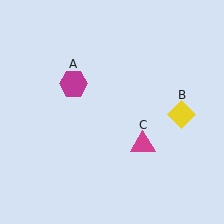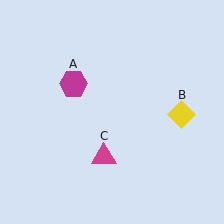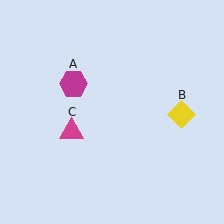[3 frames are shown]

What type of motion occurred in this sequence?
The magenta triangle (object C) rotated clockwise around the center of the scene.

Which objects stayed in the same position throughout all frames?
Magenta hexagon (object A) and yellow diamond (object B) remained stationary.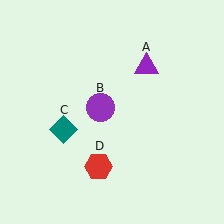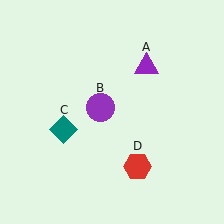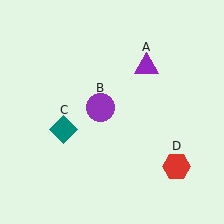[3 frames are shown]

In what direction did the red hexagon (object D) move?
The red hexagon (object D) moved right.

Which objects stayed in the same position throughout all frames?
Purple triangle (object A) and purple circle (object B) and teal diamond (object C) remained stationary.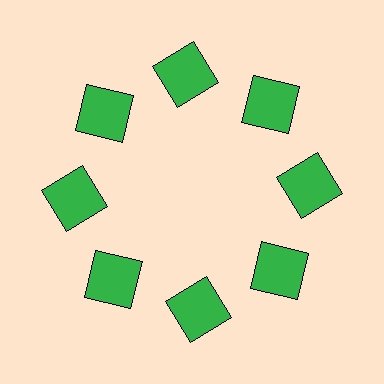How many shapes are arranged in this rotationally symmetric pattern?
There are 8 shapes, arranged in 8 groups of 1.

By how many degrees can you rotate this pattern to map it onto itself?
The pattern maps onto itself every 45 degrees of rotation.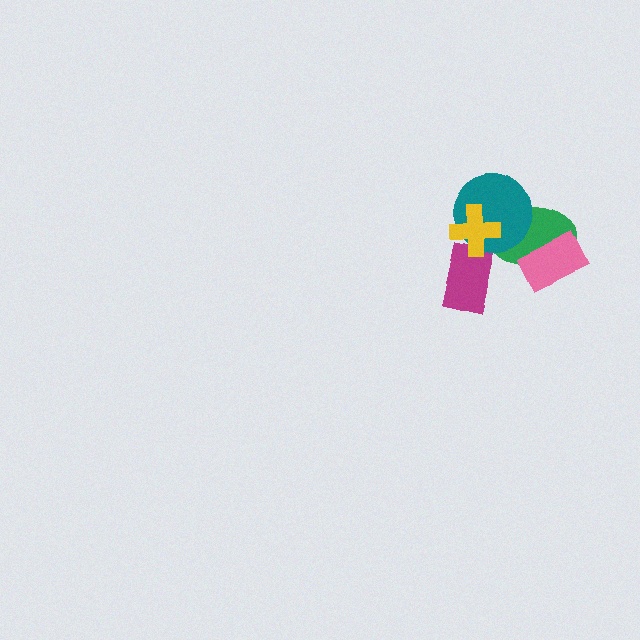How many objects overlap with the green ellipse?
3 objects overlap with the green ellipse.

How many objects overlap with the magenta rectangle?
1 object overlaps with the magenta rectangle.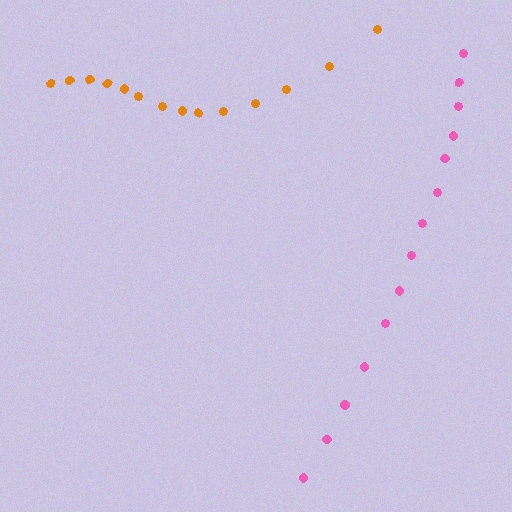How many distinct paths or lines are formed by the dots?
There are 2 distinct paths.